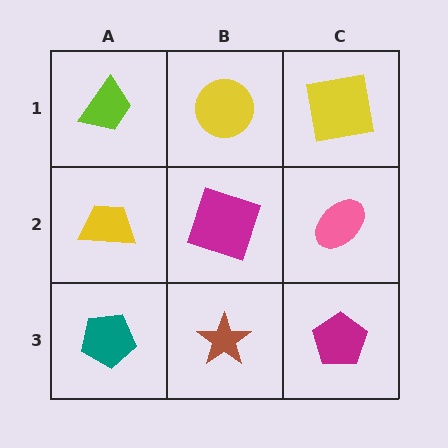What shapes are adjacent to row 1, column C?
A pink ellipse (row 2, column C), a yellow circle (row 1, column B).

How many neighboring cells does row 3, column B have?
3.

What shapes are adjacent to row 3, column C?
A pink ellipse (row 2, column C), a brown star (row 3, column B).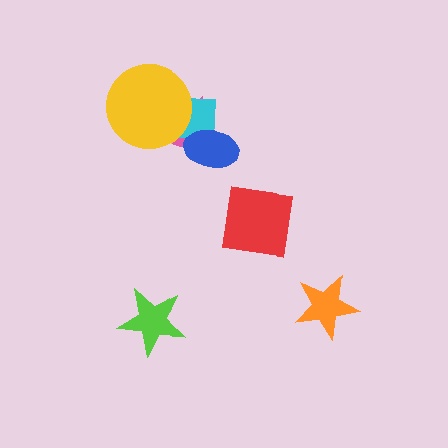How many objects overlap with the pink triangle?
3 objects overlap with the pink triangle.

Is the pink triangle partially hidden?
Yes, it is partially covered by another shape.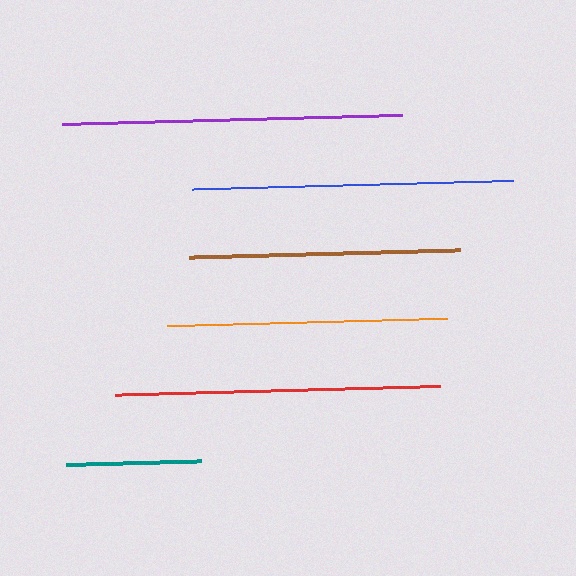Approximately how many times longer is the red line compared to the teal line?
The red line is approximately 2.4 times the length of the teal line.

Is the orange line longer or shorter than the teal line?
The orange line is longer than the teal line.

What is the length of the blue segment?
The blue segment is approximately 322 pixels long.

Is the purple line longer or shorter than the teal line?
The purple line is longer than the teal line.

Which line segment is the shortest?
The teal line is the shortest at approximately 135 pixels.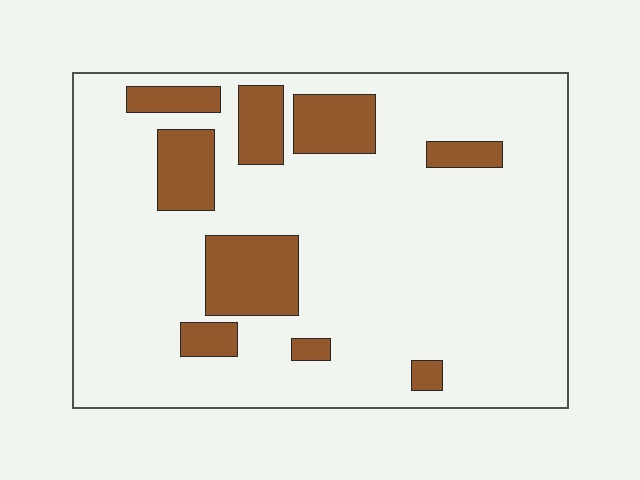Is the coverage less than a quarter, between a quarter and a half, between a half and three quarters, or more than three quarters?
Less than a quarter.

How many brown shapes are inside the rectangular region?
9.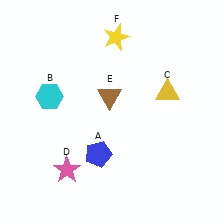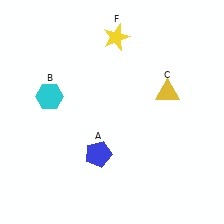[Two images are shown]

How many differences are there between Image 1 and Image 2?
There are 2 differences between the two images.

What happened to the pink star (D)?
The pink star (D) was removed in Image 2. It was in the bottom-left area of Image 1.